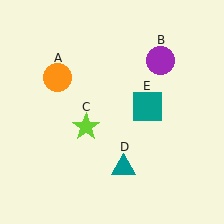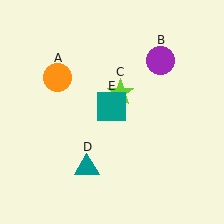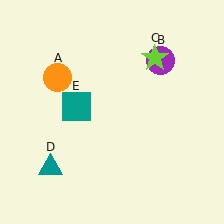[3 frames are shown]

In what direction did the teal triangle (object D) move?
The teal triangle (object D) moved left.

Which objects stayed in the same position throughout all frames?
Orange circle (object A) and purple circle (object B) remained stationary.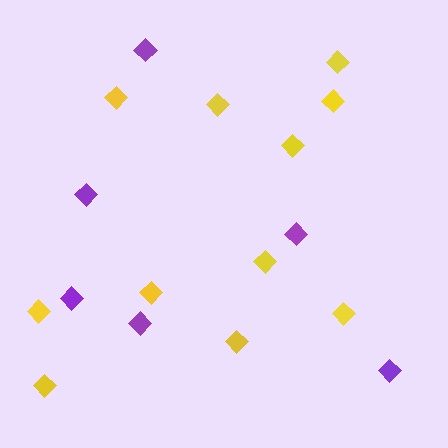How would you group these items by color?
There are 2 groups: one group of purple diamonds (6) and one group of yellow diamonds (11).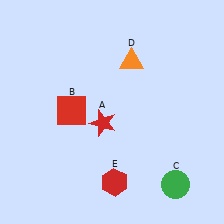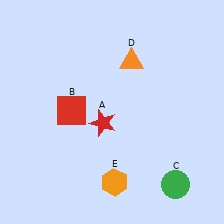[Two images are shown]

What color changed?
The hexagon (E) changed from red in Image 1 to orange in Image 2.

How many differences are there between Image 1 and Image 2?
There is 1 difference between the two images.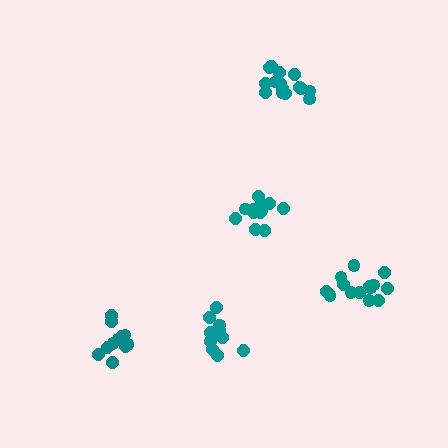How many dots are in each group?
Group 1: 14 dots, Group 2: 12 dots, Group 3: 15 dots, Group 4: 12 dots, Group 5: 12 dots (65 total).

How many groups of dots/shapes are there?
There are 5 groups.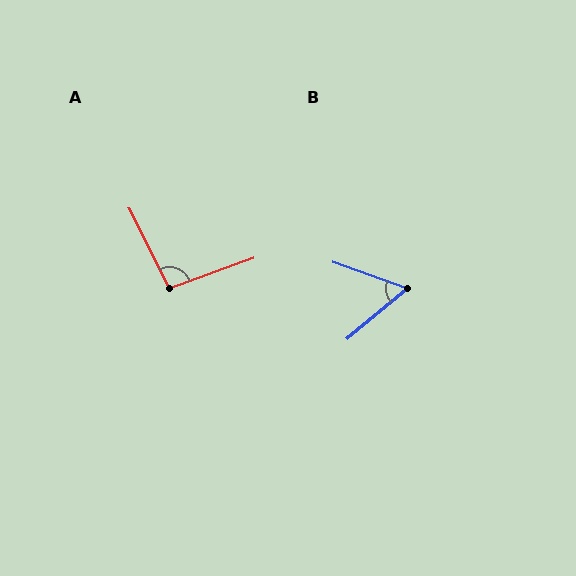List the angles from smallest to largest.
B (59°), A (97°).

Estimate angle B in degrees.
Approximately 59 degrees.